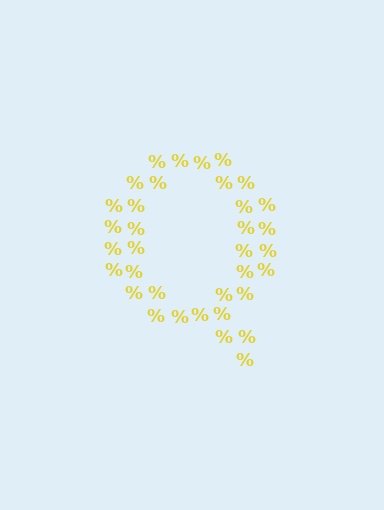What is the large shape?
The large shape is the letter Q.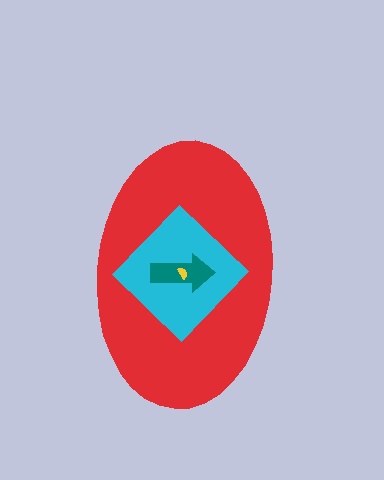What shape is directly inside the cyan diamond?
The teal arrow.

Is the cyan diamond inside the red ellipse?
Yes.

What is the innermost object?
The yellow semicircle.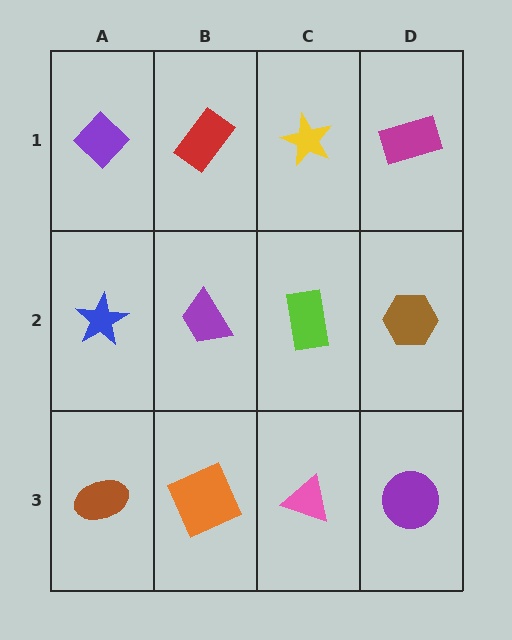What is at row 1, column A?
A purple diamond.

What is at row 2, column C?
A lime rectangle.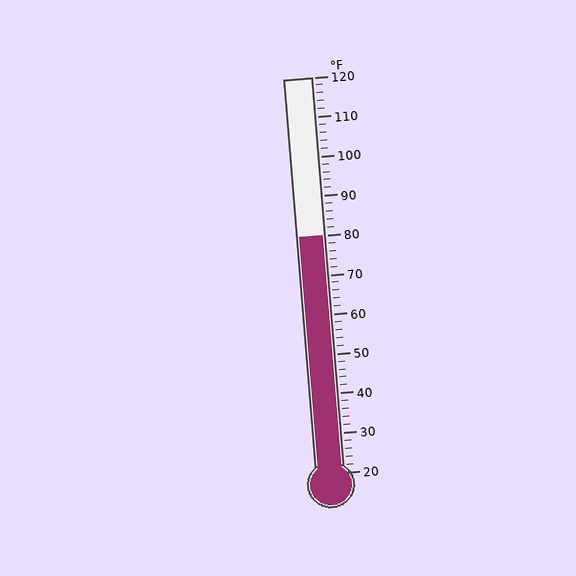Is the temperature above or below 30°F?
The temperature is above 30°F.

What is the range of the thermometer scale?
The thermometer scale ranges from 20°F to 120°F.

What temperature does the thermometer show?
The thermometer shows approximately 80°F.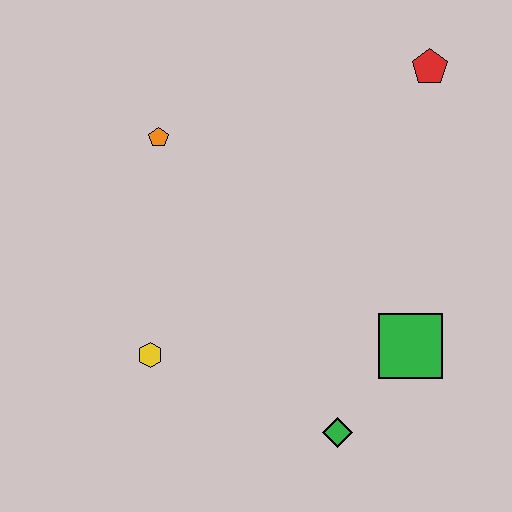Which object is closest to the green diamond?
The green square is closest to the green diamond.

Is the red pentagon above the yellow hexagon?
Yes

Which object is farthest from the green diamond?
The red pentagon is farthest from the green diamond.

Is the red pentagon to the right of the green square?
Yes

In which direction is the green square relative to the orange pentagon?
The green square is to the right of the orange pentagon.